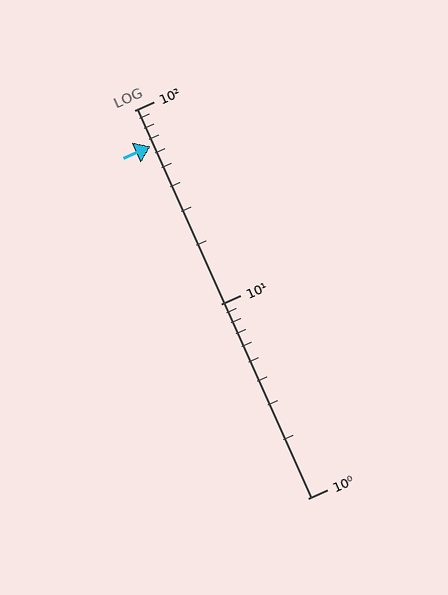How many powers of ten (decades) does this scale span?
The scale spans 2 decades, from 1 to 100.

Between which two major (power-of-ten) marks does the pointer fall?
The pointer is between 10 and 100.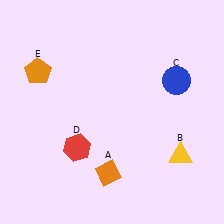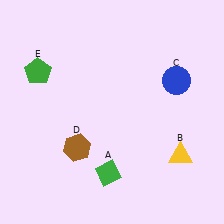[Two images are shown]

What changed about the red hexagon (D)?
In Image 1, D is red. In Image 2, it changed to brown.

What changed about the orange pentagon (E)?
In Image 1, E is orange. In Image 2, it changed to green.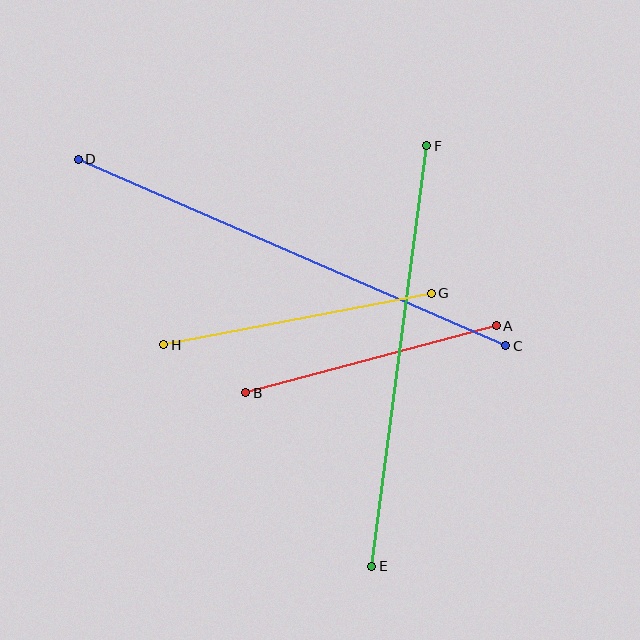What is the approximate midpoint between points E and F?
The midpoint is at approximately (399, 356) pixels.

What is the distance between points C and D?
The distance is approximately 466 pixels.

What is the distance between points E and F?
The distance is approximately 424 pixels.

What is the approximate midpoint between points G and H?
The midpoint is at approximately (298, 319) pixels.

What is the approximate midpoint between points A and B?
The midpoint is at approximately (371, 359) pixels.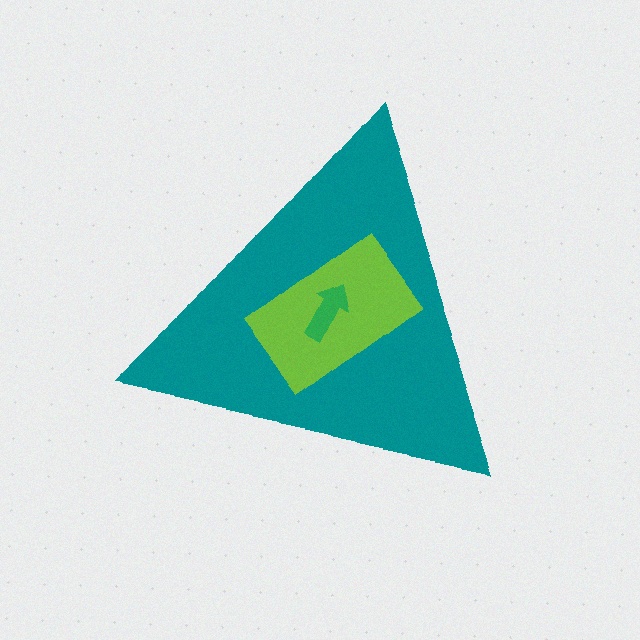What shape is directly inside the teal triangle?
The lime rectangle.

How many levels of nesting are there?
3.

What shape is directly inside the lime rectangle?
The green arrow.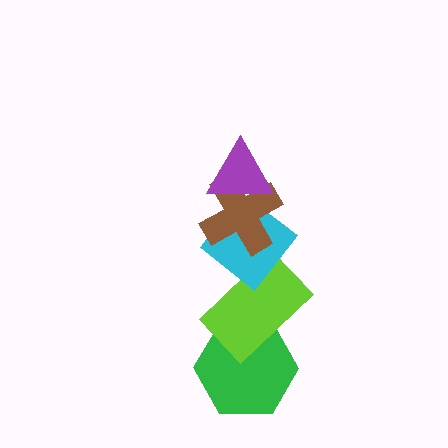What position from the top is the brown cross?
The brown cross is 2nd from the top.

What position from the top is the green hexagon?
The green hexagon is 5th from the top.